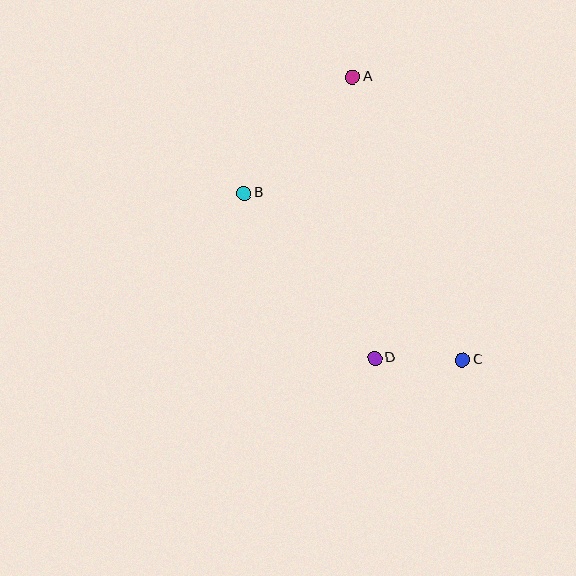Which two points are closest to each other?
Points C and D are closest to each other.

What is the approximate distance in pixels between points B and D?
The distance between B and D is approximately 210 pixels.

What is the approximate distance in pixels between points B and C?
The distance between B and C is approximately 275 pixels.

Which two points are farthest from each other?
Points A and C are farthest from each other.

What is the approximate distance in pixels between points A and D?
The distance between A and D is approximately 282 pixels.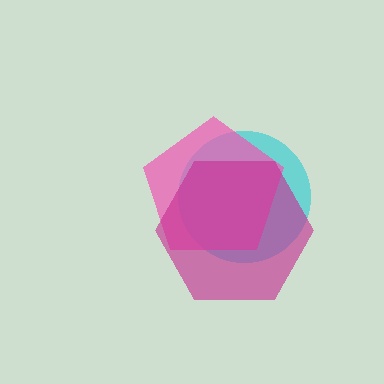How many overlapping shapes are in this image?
There are 3 overlapping shapes in the image.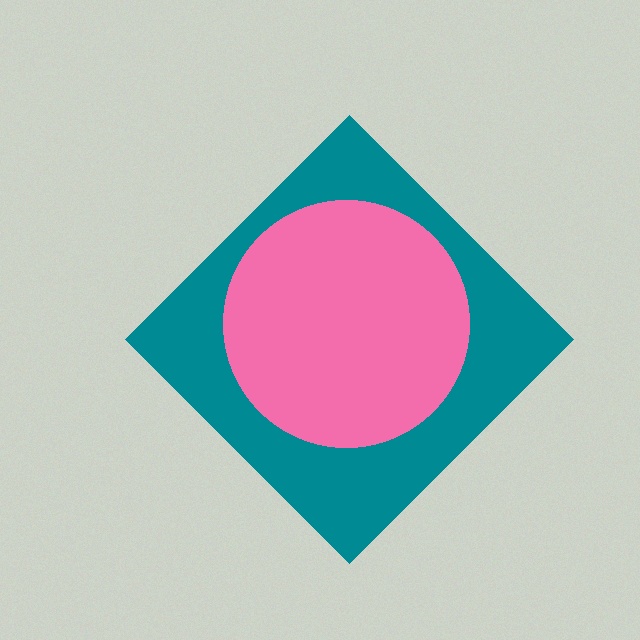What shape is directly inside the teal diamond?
The pink circle.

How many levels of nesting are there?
2.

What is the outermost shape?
The teal diamond.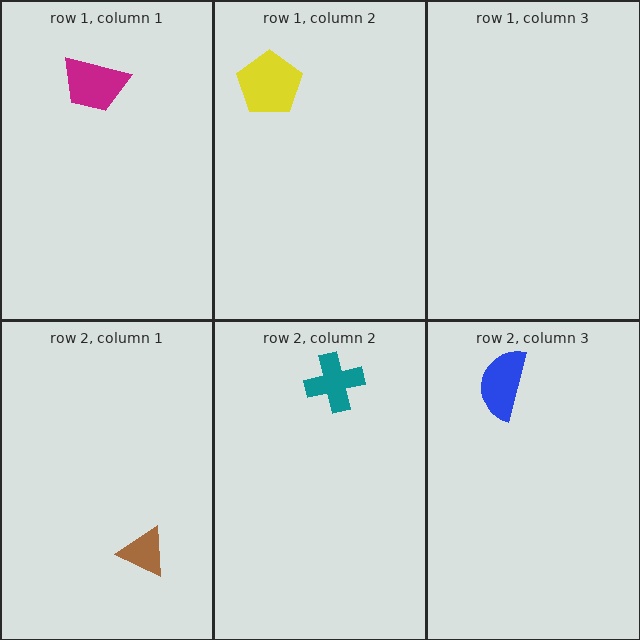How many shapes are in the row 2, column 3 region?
1.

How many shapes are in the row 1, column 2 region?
1.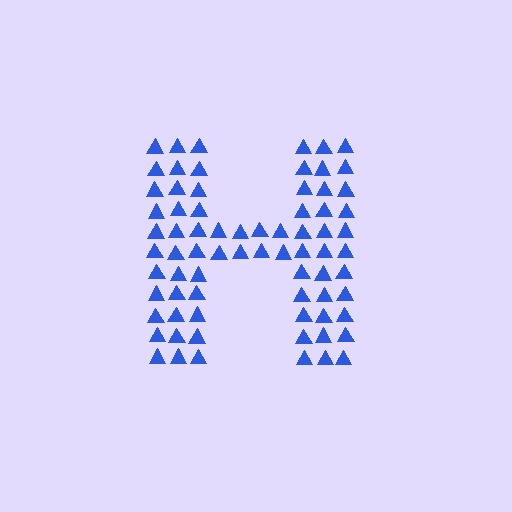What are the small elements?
The small elements are triangles.